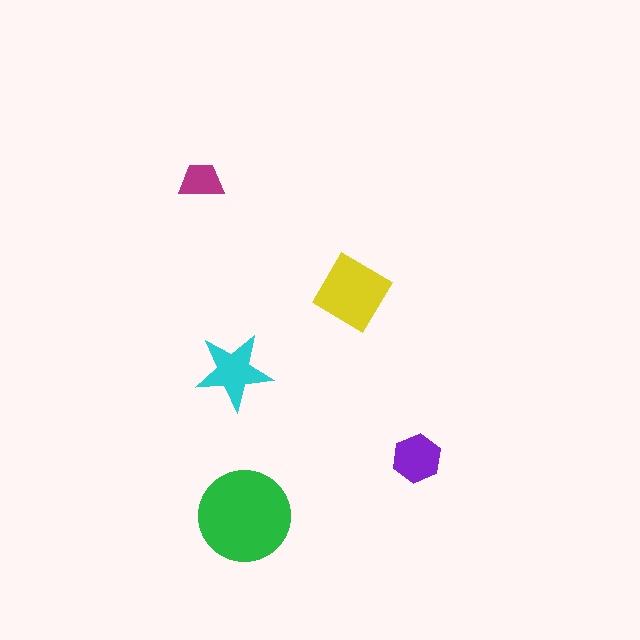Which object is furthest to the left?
The magenta trapezoid is leftmost.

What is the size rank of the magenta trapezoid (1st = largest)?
5th.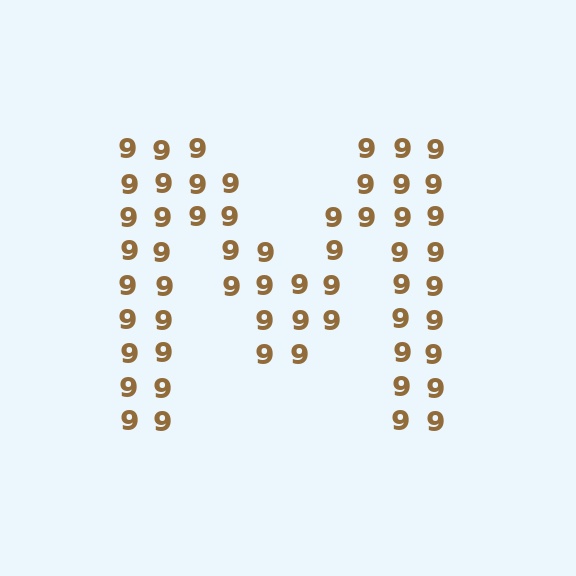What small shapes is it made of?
It is made of small digit 9's.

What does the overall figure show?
The overall figure shows the letter M.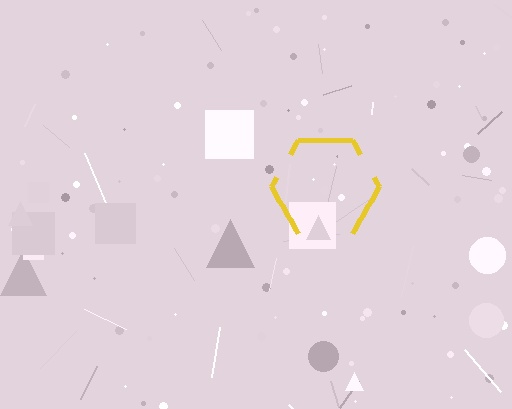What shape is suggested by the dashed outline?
The dashed outline suggests a hexagon.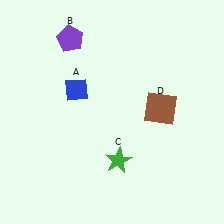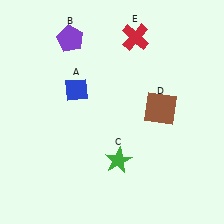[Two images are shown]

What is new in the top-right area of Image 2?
A red cross (E) was added in the top-right area of Image 2.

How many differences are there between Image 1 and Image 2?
There is 1 difference between the two images.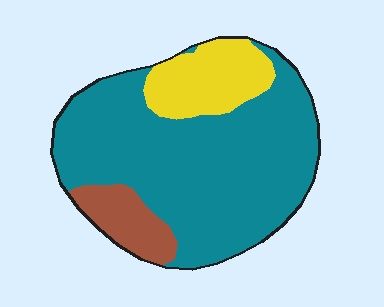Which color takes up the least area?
Brown, at roughly 10%.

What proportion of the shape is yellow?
Yellow covers about 15% of the shape.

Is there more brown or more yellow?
Yellow.